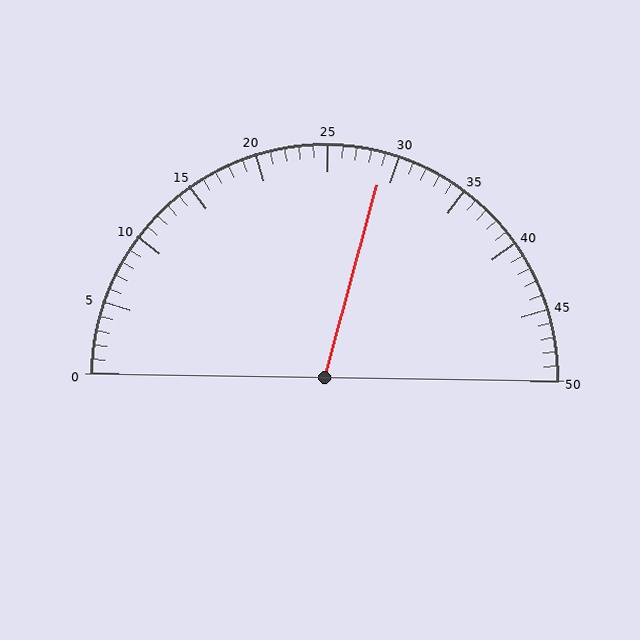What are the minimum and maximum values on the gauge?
The gauge ranges from 0 to 50.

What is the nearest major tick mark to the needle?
The nearest major tick mark is 30.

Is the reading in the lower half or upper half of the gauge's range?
The reading is in the upper half of the range (0 to 50).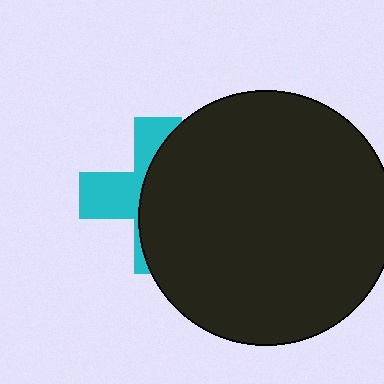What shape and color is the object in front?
The object in front is a black circle.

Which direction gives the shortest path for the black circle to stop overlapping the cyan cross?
Moving right gives the shortest separation.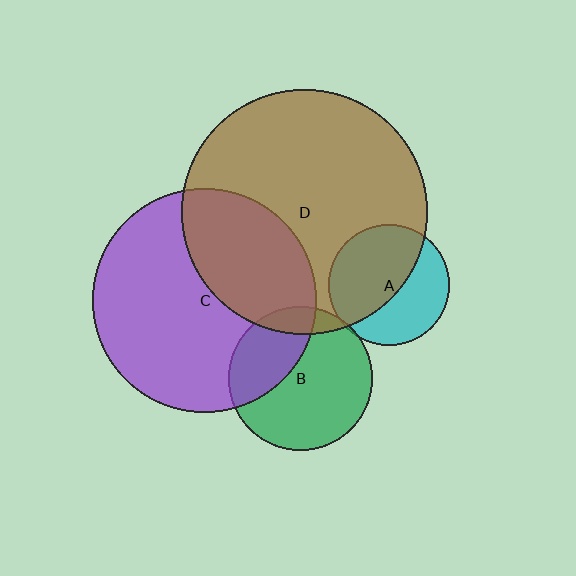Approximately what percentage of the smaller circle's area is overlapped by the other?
Approximately 55%.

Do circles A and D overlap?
Yes.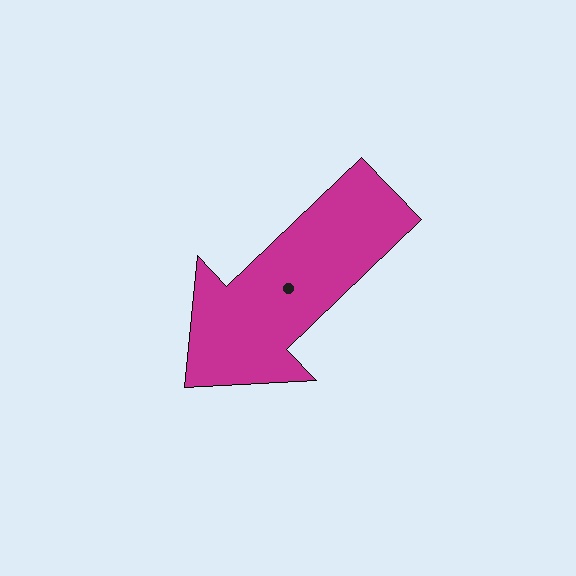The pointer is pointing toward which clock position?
Roughly 8 o'clock.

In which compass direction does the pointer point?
Southwest.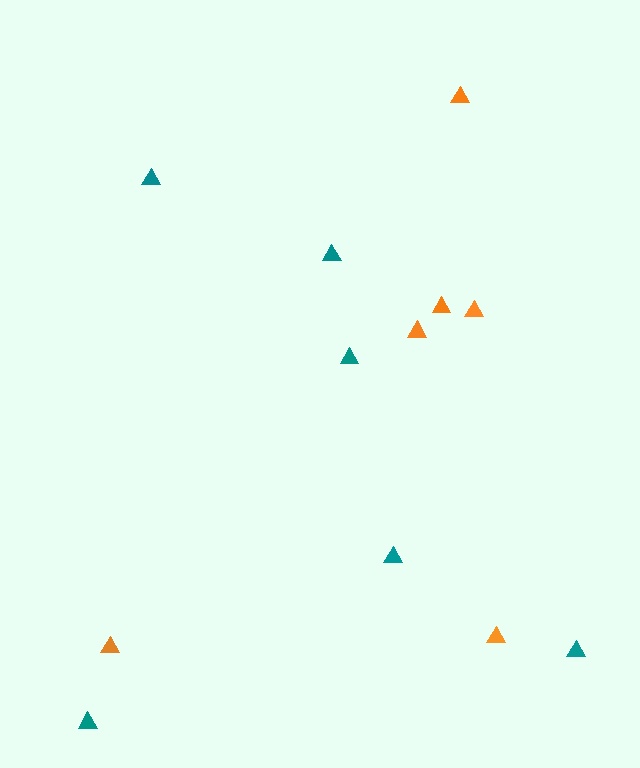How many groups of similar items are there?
There are 2 groups: one group of orange triangles (6) and one group of teal triangles (6).